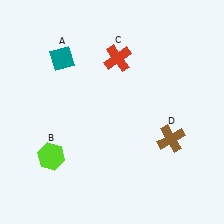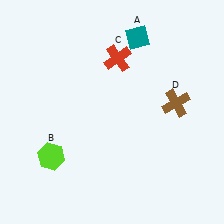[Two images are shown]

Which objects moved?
The objects that moved are: the teal diamond (A), the brown cross (D).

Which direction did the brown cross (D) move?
The brown cross (D) moved up.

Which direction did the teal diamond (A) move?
The teal diamond (A) moved right.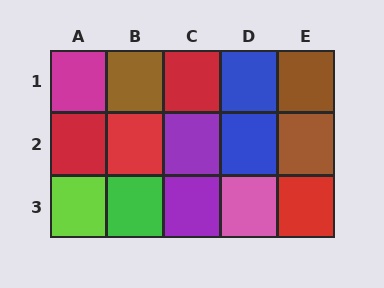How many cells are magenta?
1 cell is magenta.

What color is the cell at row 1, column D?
Blue.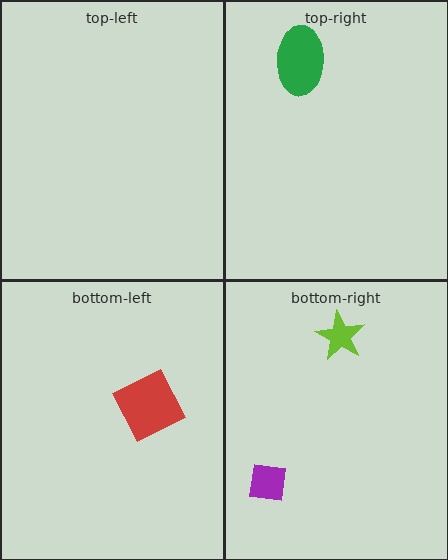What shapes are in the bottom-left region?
The red square.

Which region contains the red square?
The bottom-left region.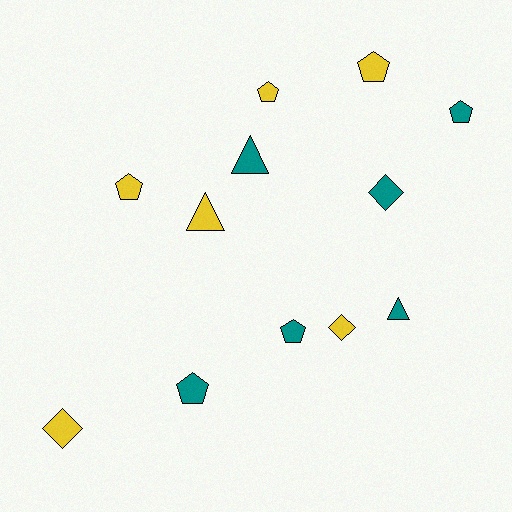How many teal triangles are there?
There are 2 teal triangles.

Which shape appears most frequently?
Pentagon, with 6 objects.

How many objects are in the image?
There are 12 objects.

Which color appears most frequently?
Yellow, with 6 objects.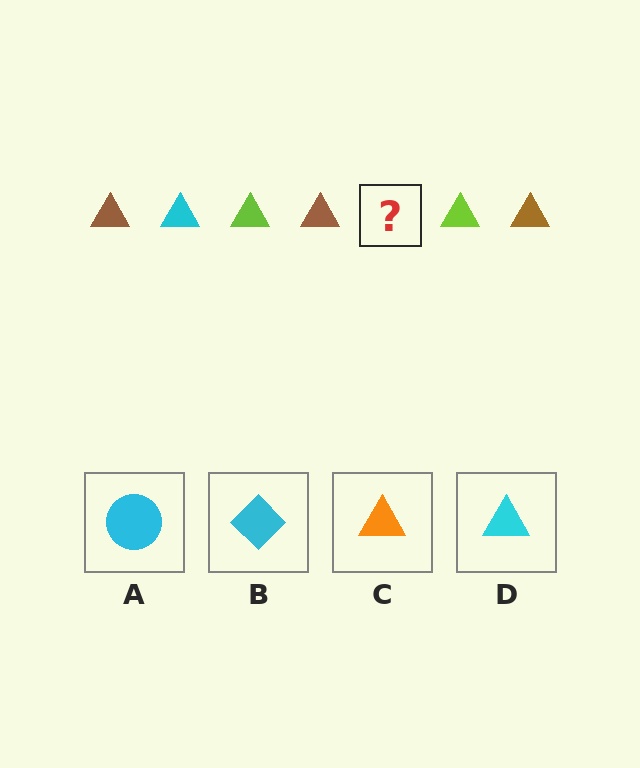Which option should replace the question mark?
Option D.